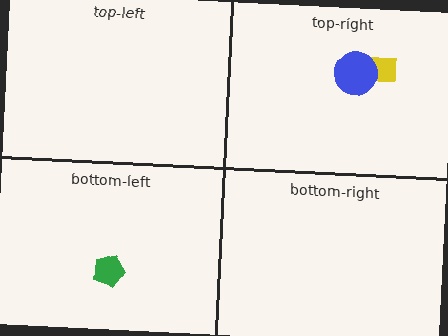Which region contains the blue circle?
The top-right region.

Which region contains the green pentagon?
The bottom-left region.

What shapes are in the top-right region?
The yellow rectangle, the blue circle.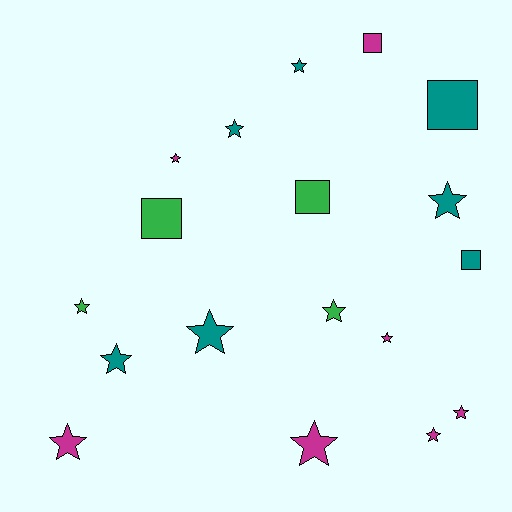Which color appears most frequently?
Teal, with 7 objects.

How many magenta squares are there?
There is 1 magenta square.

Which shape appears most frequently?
Star, with 13 objects.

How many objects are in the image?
There are 18 objects.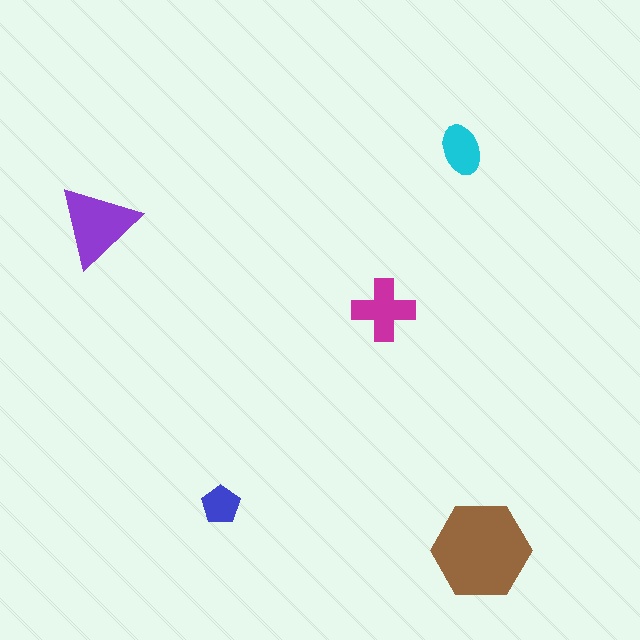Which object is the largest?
The brown hexagon.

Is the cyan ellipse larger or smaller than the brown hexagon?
Smaller.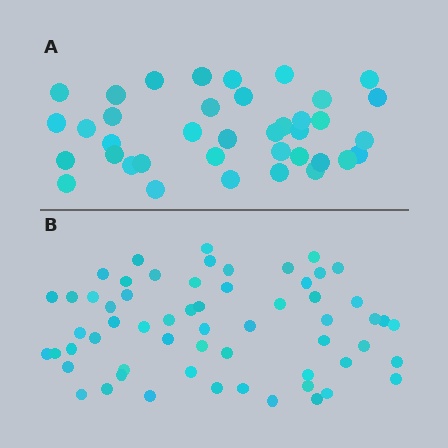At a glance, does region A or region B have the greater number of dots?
Region B (the bottom region) has more dots.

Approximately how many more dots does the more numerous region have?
Region B has approximately 20 more dots than region A.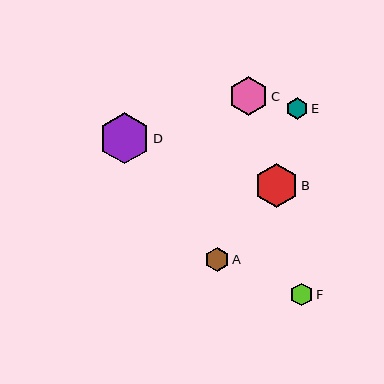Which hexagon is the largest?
Hexagon D is the largest with a size of approximately 51 pixels.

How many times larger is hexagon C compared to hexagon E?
Hexagon C is approximately 1.8 times the size of hexagon E.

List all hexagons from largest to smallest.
From largest to smallest: D, B, C, A, F, E.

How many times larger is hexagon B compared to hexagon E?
Hexagon B is approximately 2.0 times the size of hexagon E.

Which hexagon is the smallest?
Hexagon E is the smallest with a size of approximately 22 pixels.